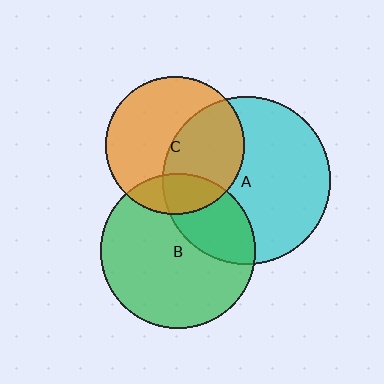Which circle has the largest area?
Circle A (cyan).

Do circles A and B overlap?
Yes.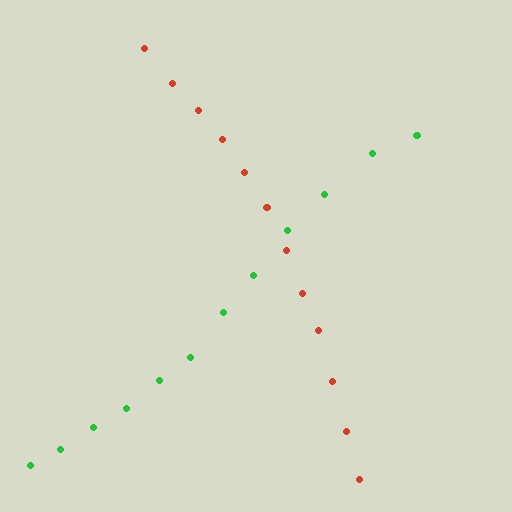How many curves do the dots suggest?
There are 2 distinct paths.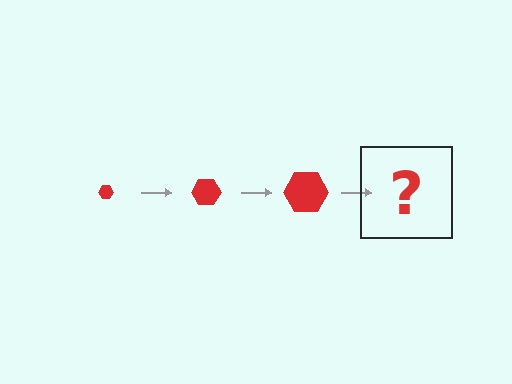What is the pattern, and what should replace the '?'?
The pattern is that the hexagon gets progressively larger each step. The '?' should be a red hexagon, larger than the previous one.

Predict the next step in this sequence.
The next step is a red hexagon, larger than the previous one.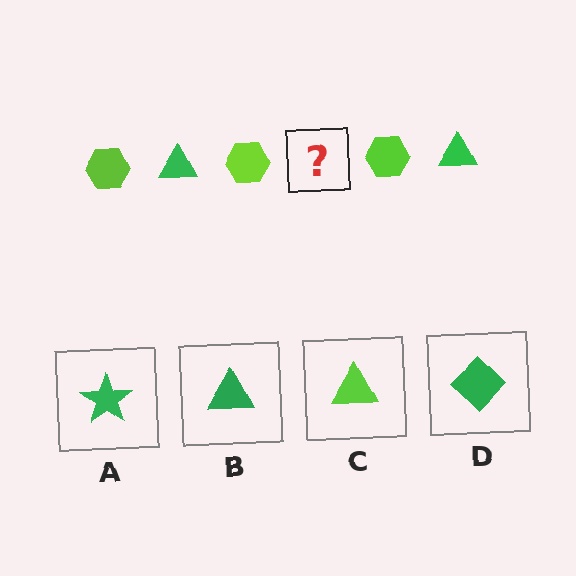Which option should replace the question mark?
Option B.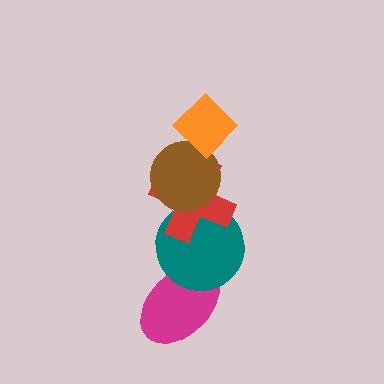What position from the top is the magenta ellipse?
The magenta ellipse is 5th from the top.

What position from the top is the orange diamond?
The orange diamond is 1st from the top.